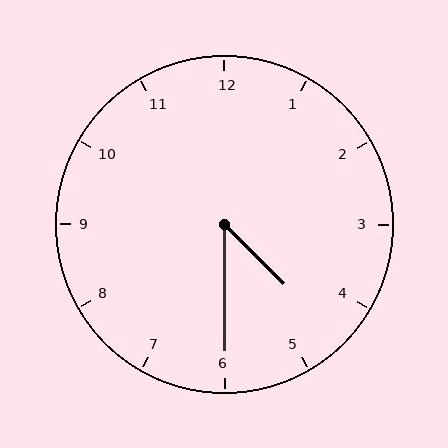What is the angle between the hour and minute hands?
Approximately 45 degrees.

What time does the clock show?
4:30.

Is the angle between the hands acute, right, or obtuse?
It is acute.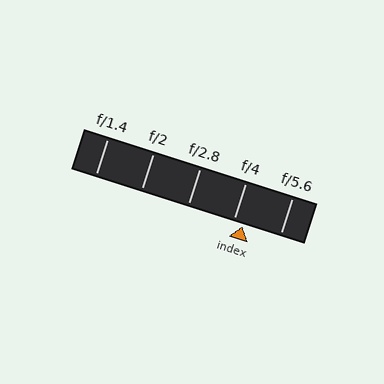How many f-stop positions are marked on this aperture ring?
There are 5 f-stop positions marked.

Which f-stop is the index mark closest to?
The index mark is closest to f/4.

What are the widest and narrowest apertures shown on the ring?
The widest aperture shown is f/1.4 and the narrowest is f/5.6.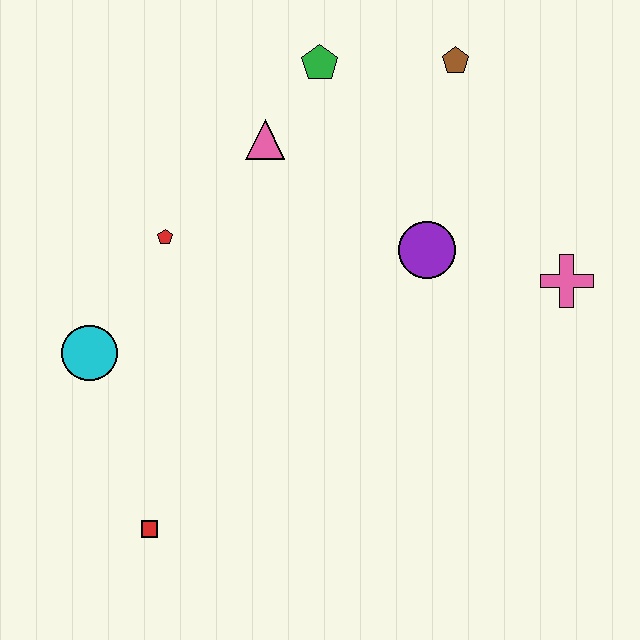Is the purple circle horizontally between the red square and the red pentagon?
No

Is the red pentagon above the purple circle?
Yes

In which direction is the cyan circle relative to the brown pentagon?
The cyan circle is to the left of the brown pentagon.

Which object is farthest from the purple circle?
The red square is farthest from the purple circle.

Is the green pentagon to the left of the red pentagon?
No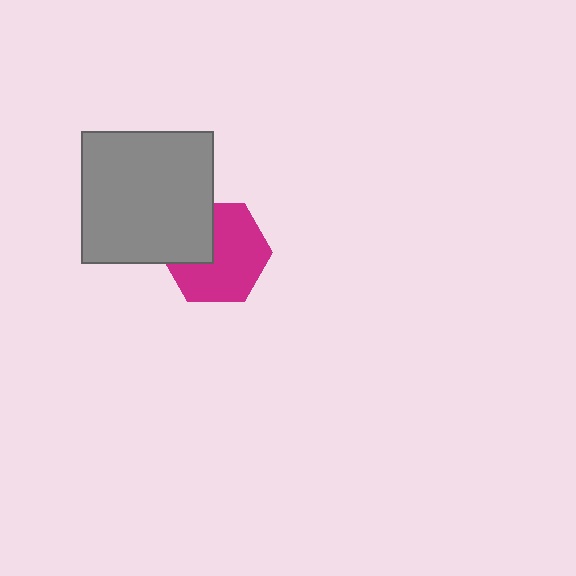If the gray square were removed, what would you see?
You would see the complete magenta hexagon.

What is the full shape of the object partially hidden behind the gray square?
The partially hidden object is a magenta hexagon.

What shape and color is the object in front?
The object in front is a gray square.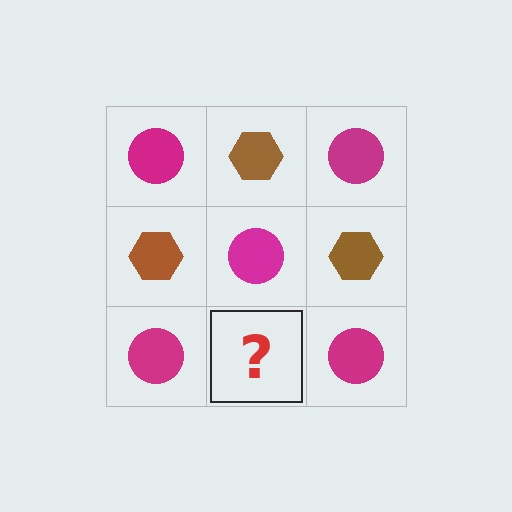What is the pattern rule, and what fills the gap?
The rule is that it alternates magenta circle and brown hexagon in a checkerboard pattern. The gap should be filled with a brown hexagon.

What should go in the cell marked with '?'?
The missing cell should contain a brown hexagon.